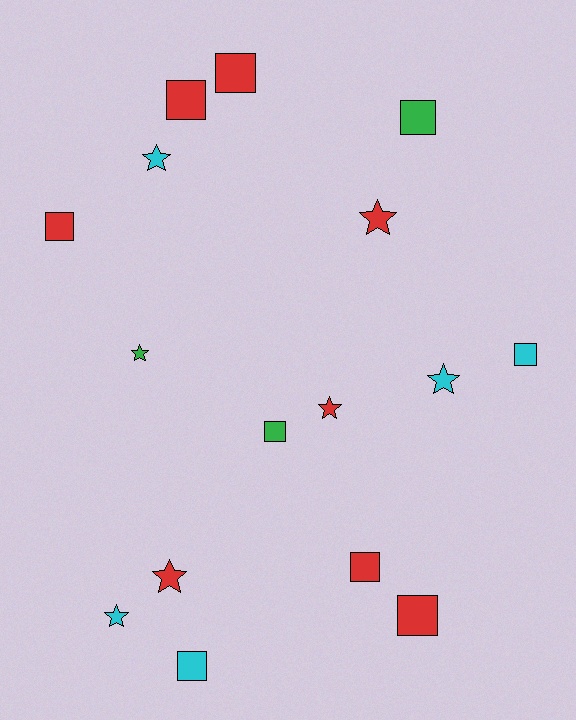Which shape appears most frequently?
Square, with 9 objects.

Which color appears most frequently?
Red, with 8 objects.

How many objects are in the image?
There are 16 objects.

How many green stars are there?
There is 1 green star.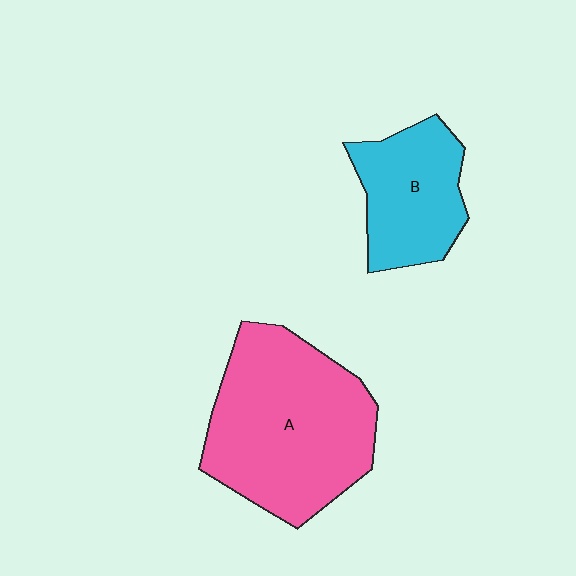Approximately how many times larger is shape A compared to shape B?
Approximately 1.9 times.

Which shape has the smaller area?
Shape B (cyan).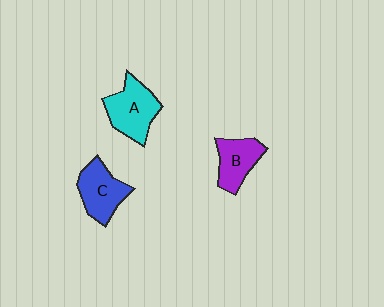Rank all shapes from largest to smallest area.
From largest to smallest: A (cyan), C (blue), B (purple).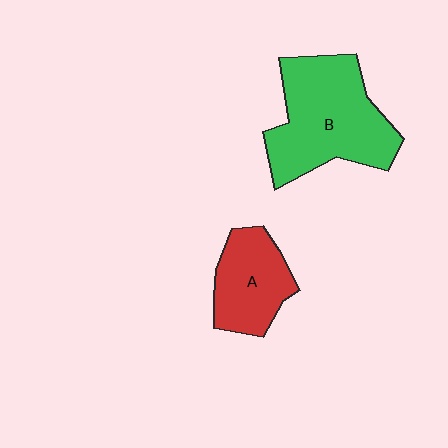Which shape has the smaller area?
Shape A (red).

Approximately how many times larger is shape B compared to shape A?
Approximately 1.7 times.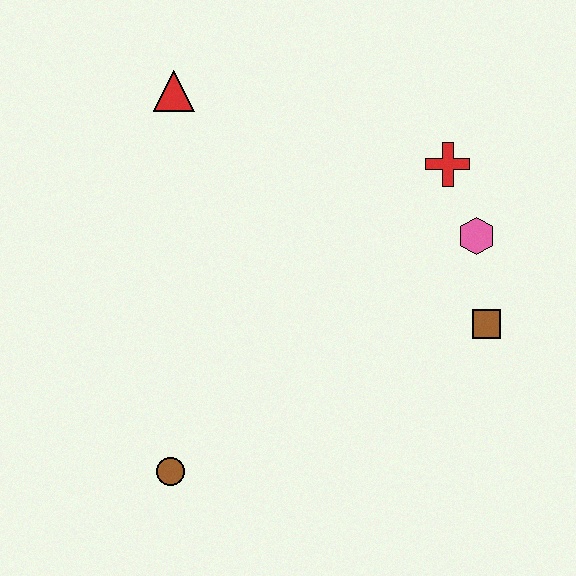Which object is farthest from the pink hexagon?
The brown circle is farthest from the pink hexagon.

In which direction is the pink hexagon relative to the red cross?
The pink hexagon is below the red cross.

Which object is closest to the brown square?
The pink hexagon is closest to the brown square.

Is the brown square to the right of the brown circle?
Yes